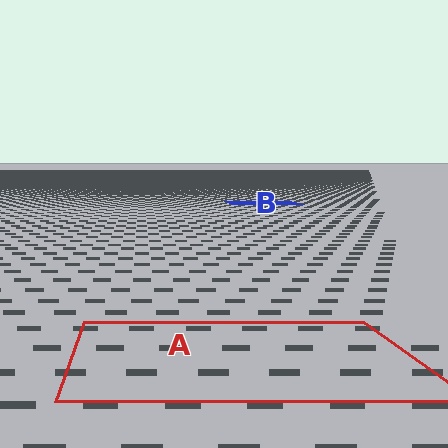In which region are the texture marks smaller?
The texture marks are smaller in region B, because it is farther away.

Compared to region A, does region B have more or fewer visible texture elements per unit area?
Region B has more texture elements per unit area — they are packed more densely because it is farther away.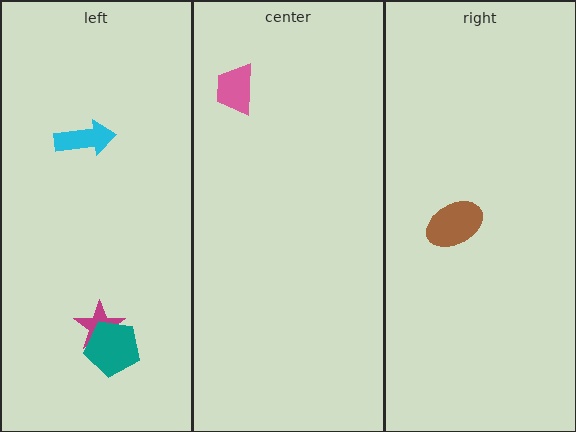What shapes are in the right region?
The brown ellipse.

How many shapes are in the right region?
1.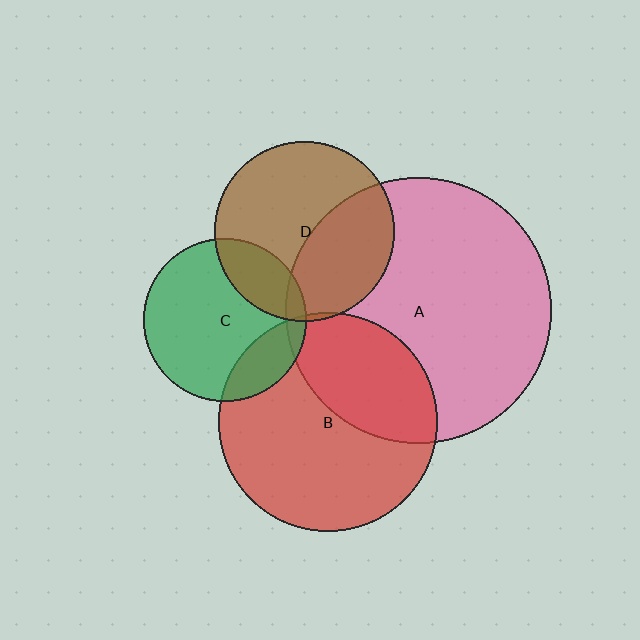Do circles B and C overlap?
Yes.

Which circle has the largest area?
Circle A (pink).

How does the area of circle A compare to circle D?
Approximately 2.2 times.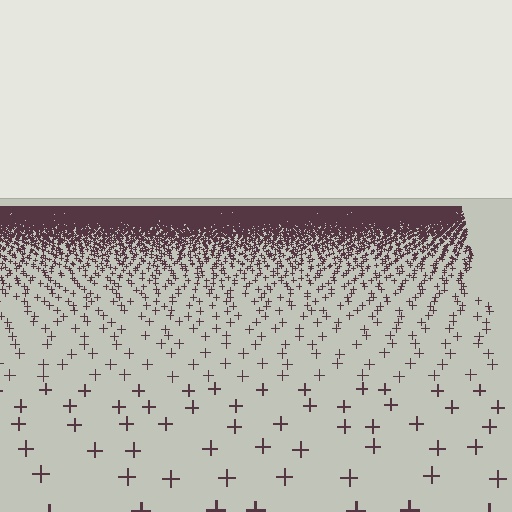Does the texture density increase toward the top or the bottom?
Density increases toward the top.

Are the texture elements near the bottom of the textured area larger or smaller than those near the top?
Larger. Near the bottom, elements are closer to the viewer and appear at a bigger on-screen size.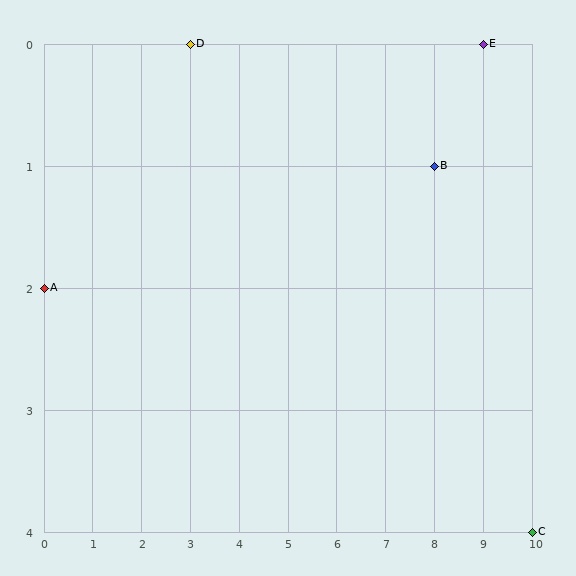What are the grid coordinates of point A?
Point A is at grid coordinates (0, 2).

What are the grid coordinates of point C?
Point C is at grid coordinates (10, 4).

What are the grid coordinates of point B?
Point B is at grid coordinates (8, 1).